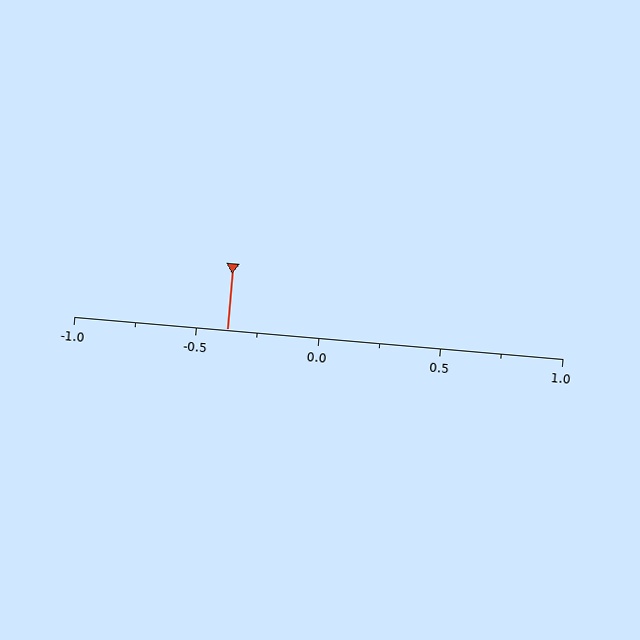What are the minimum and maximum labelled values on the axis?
The axis runs from -1.0 to 1.0.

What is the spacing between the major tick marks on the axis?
The major ticks are spaced 0.5 apart.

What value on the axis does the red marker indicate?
The marker indicates approximately -0.38.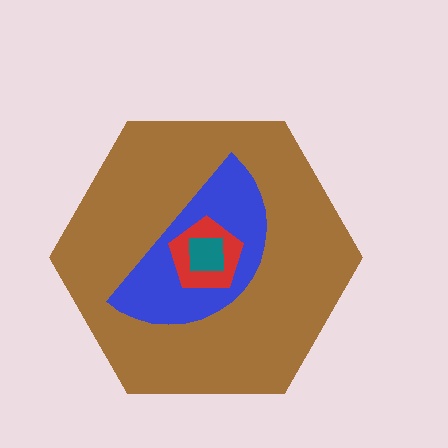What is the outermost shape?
The brown hexagon.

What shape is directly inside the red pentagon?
The teal square.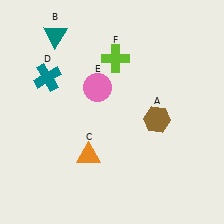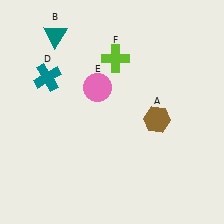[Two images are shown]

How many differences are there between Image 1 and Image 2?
There is 1 difference between the two images.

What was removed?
The orange triangle (C) was removed in Image 2.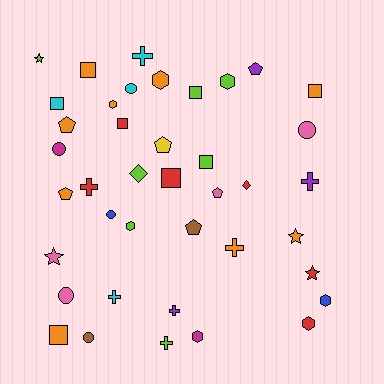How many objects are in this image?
There are 40 objects.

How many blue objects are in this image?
There are 2 blue objects.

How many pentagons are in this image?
There are 6 pentagons.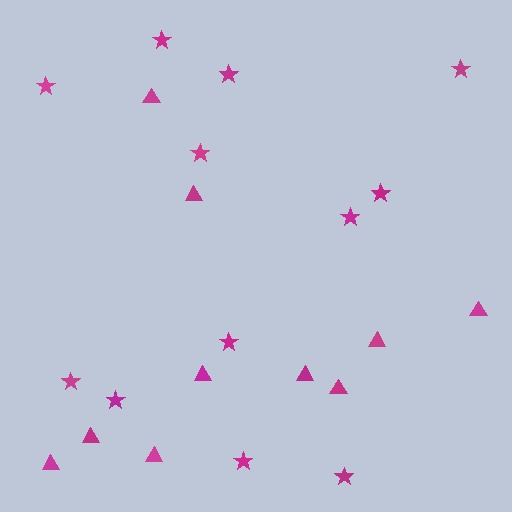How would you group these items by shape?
There are 2 groups: one group of triangles (10) and one group of stars (12).